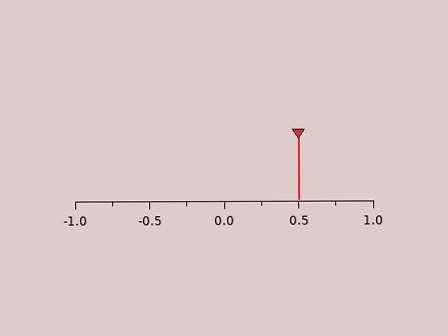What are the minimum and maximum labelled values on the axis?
The axis runs from -1.0 to 1.0.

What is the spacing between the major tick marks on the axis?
The major ticks are spaced 0.5 apart.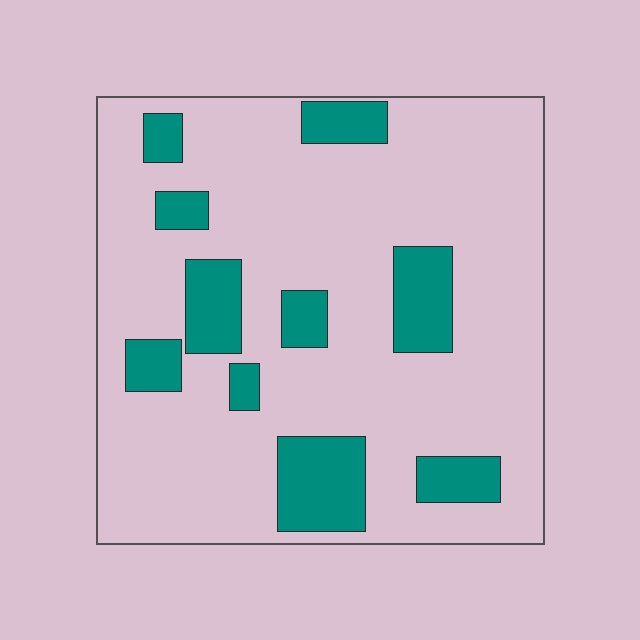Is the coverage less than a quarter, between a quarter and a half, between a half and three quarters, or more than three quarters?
Less than a quarter.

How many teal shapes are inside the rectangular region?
10.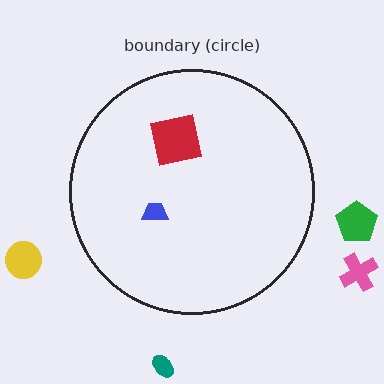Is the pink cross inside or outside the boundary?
Outside.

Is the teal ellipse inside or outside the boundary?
Outside.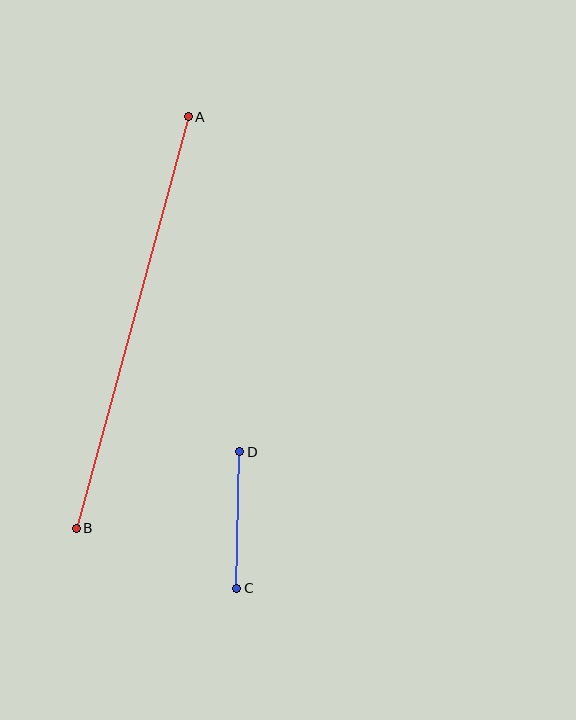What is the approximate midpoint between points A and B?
The midpoint is at approximately (132, 322) pixels.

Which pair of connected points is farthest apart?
Points A and B are farthest apart.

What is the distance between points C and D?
The distance is approximately 137 pixels.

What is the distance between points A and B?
The distance is approximately 427 pixels.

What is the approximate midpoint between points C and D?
The midpoint is at approximately (238, 520) pixels.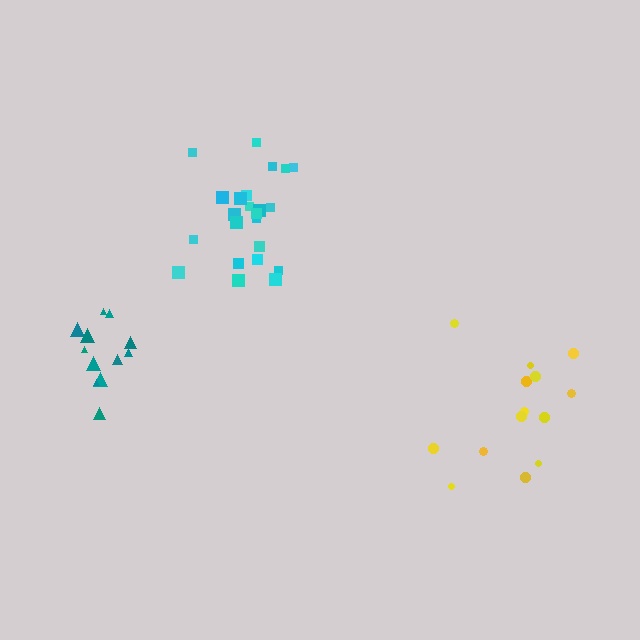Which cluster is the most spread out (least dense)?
Yellow.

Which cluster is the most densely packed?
Teal.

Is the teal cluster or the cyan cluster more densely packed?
Teal.